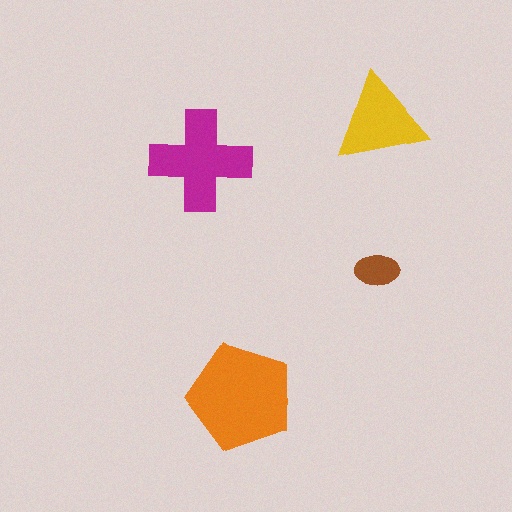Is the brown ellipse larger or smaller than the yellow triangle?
Smaller.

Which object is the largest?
The orange pentagon.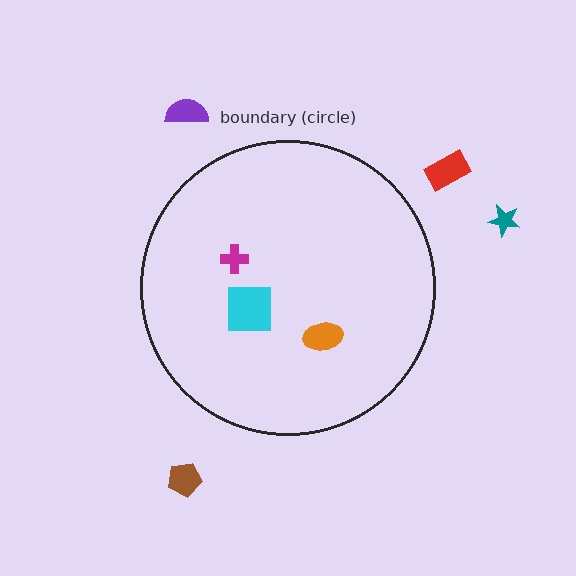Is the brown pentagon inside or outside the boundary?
Outside.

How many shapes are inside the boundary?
3 inside, 4 outside.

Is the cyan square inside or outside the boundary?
Inside.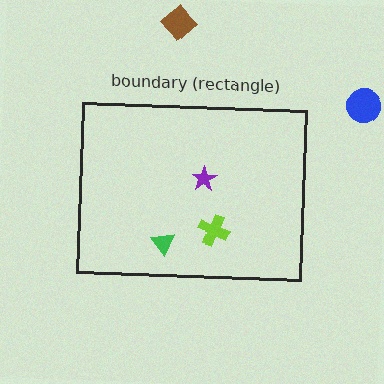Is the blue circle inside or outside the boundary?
Outside.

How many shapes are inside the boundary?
3 inside, 2 outside.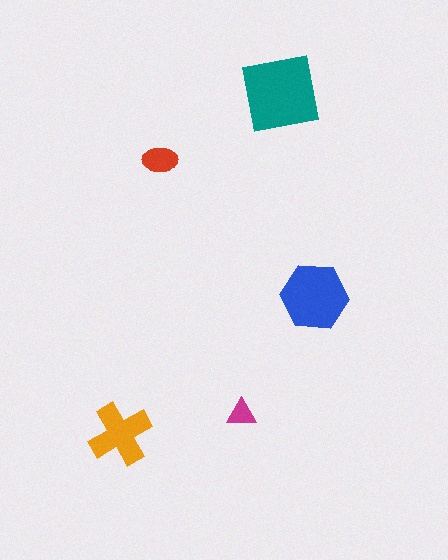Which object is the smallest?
The magenta triangle.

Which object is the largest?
The teal square.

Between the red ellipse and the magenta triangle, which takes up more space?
The red ellipse.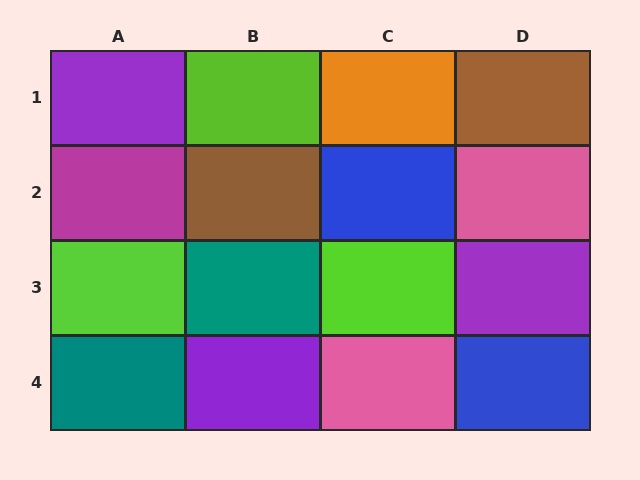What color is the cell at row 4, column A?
Teal.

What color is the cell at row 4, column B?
Purple.